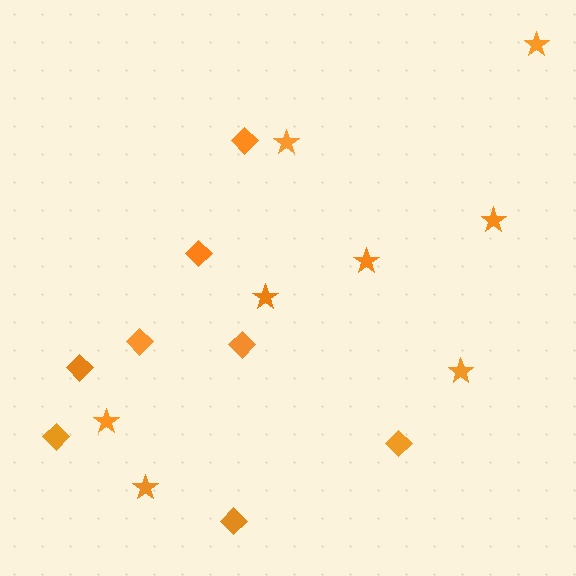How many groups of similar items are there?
There are 2 groups: one group of diamonds (8) and one group of stars (8).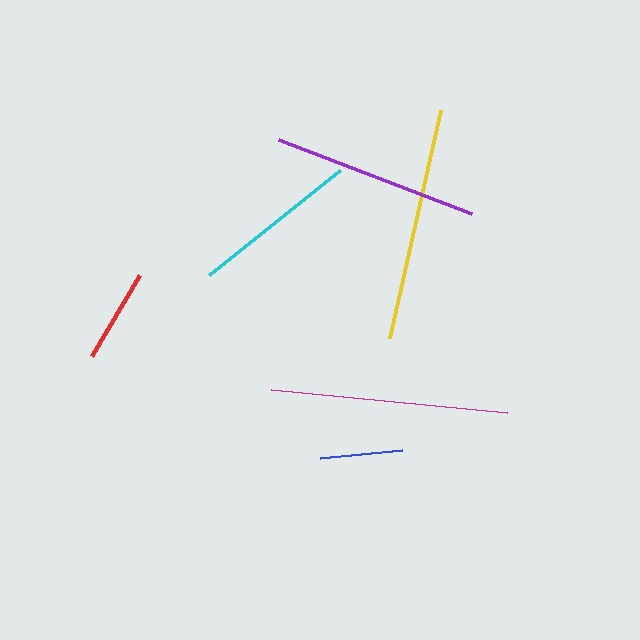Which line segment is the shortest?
The blue line is the shortest at approximately 83 pixels.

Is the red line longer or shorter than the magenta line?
The magenta line is longer than the red line.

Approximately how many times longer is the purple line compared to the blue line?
The purple line is approximately 2.5 times the length of the blue line.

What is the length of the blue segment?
The blue segment is approximately 83 pixels long.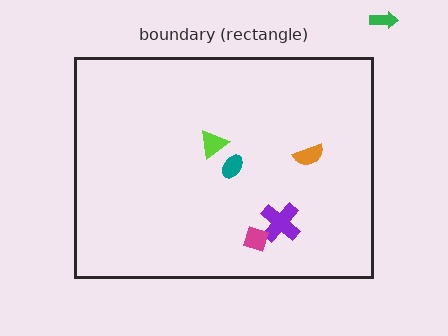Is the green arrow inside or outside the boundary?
Outside.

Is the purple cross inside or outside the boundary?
Inside.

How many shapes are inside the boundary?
5 inside, 1 outside.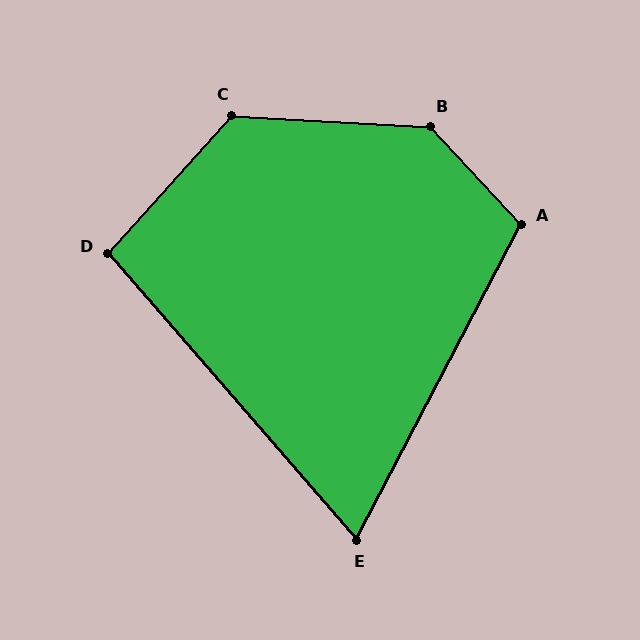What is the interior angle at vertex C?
Approximately 129 degrees (obtuse).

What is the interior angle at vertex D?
Approximately 97 degrees (obtuse).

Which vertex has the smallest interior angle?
E, at approximately 69 degrees.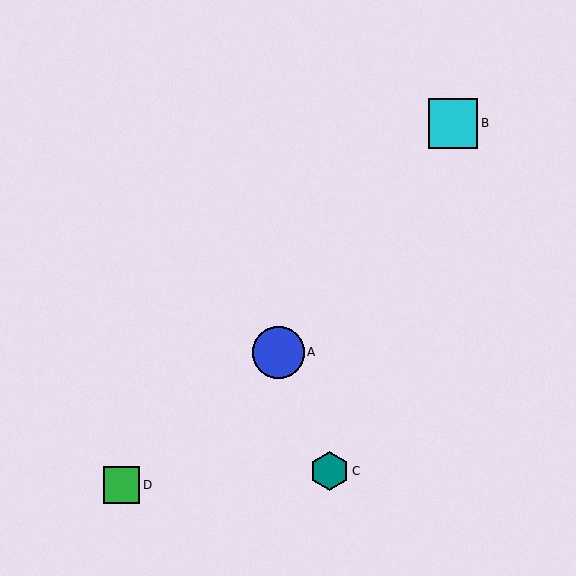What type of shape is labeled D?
Shape D is a green square.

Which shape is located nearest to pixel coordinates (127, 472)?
The green square (labeled D) at (122, 485) is nearest to that location.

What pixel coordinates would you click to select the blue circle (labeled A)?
Click at (279, 352) to select the blue circle A.